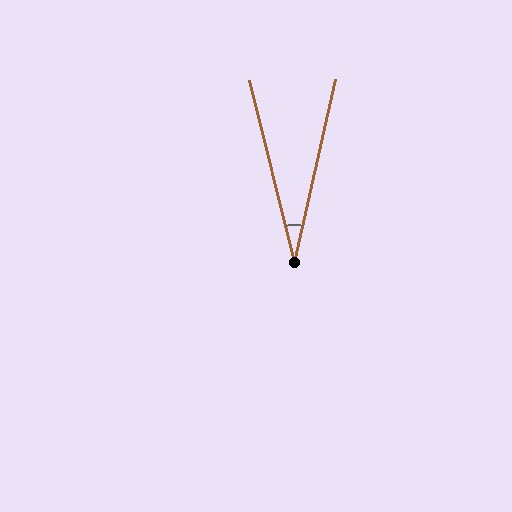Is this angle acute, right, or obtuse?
It is acute.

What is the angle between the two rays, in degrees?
Approximately 27 degrees.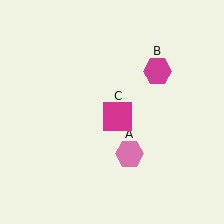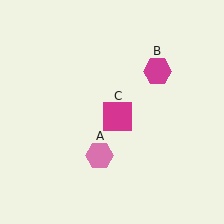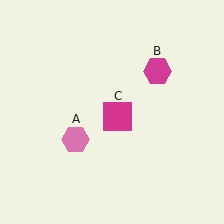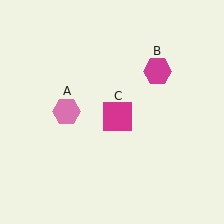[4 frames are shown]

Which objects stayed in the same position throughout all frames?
Magenta hexagon (object B) and magenta square (object C) remained stationary.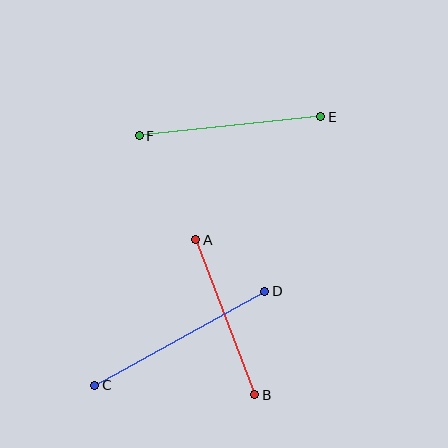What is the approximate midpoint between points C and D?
The midpoint is at approximately (180, 338) pixels.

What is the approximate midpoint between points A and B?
The midpoint is at approximately (225, 317) pixels.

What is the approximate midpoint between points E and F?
The midpoint is at approximately (230, 126) pixels.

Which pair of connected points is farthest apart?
Points C and D are farthest apart.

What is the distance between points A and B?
The distance is approximately 166 pixels.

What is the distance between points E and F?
The distance is approximately 183 pixels.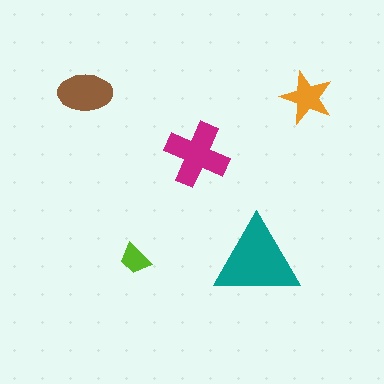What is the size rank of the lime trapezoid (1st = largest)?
5th.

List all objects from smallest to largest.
The lime trapezoid, the orange star, the brown ellipse, the magenta cross, the teal triangle.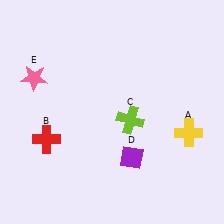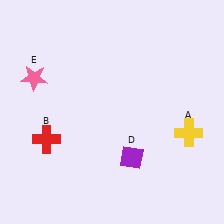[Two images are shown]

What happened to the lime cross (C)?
The lime cross (C) was removed in Image 2. It was in the bottom-right area of Image 1.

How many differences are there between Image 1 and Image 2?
There is 1 difference between the two images.